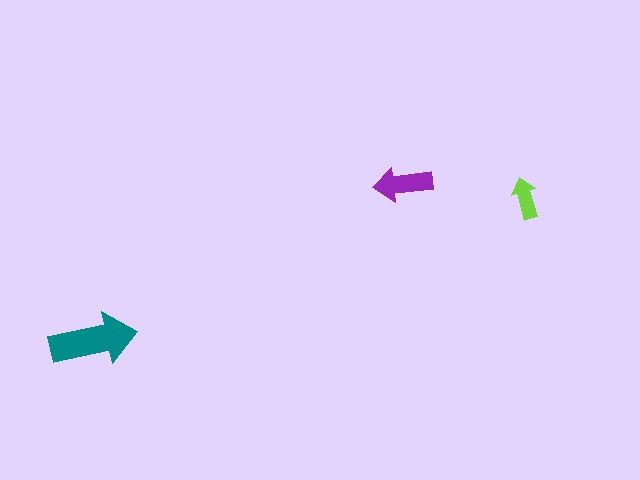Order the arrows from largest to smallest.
the teal one, the purple one, the lime one.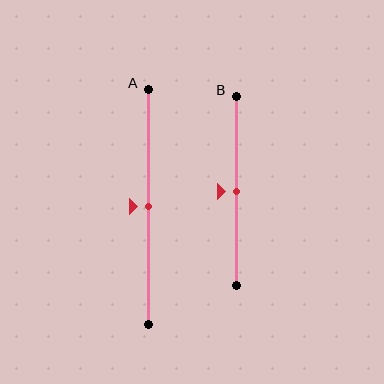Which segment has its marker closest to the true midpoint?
Segment A has its marker closest to the true midpoint.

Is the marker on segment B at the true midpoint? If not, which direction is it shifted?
Yes, the marker on segment B is at the true midpoint.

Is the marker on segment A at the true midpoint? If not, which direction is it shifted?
Yes, the marker on segment A is at the true midpoint.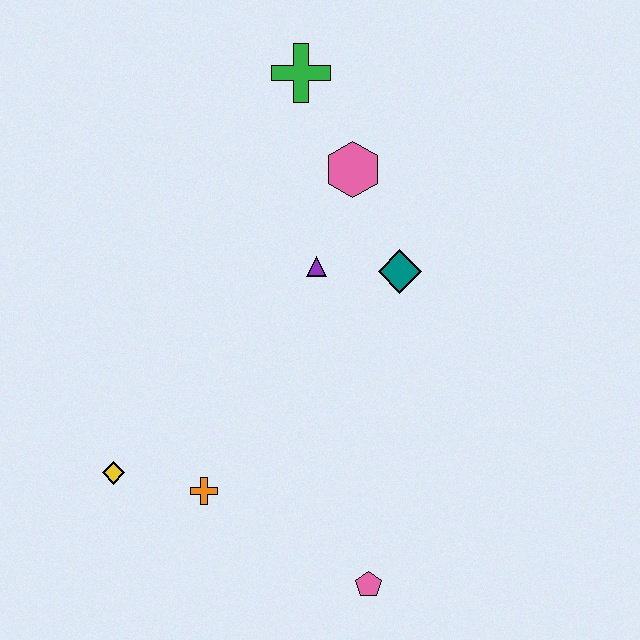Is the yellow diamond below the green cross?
Yes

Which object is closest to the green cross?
The pink hexagon is closest to the green cross.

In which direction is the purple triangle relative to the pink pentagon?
The purple triangle is above the pink pentagon.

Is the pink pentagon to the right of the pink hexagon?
Yes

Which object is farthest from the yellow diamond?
The green cross is farthest from the yellow diamond.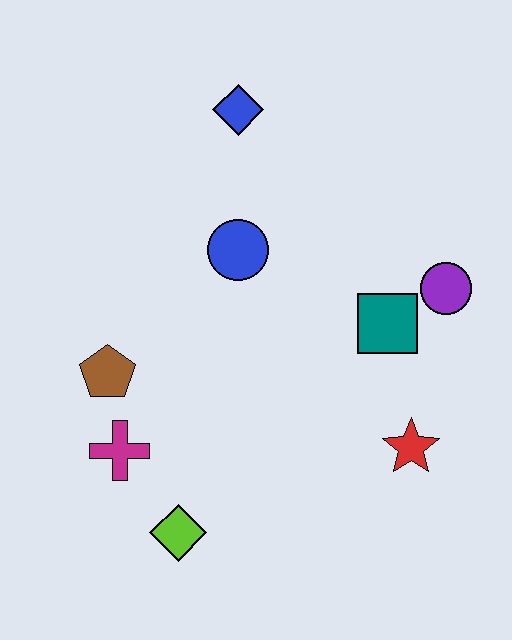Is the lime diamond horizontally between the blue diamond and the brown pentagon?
Yes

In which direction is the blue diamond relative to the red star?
The blue diamond is above the red star.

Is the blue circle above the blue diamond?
No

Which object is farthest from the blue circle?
The lime diamond is farthest from the blue circle.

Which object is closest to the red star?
The teal square is closest to the red star.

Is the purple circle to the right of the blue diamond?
Yes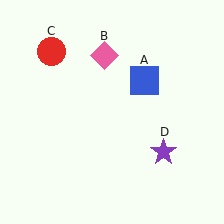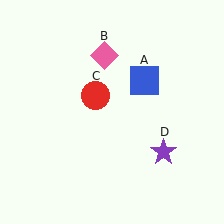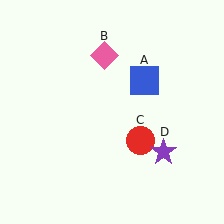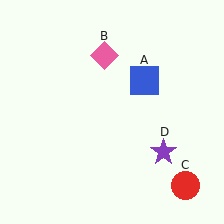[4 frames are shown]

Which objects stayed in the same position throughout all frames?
Blue square (object A) and pink diamond (object B) and purple star (object D) remained stationary.